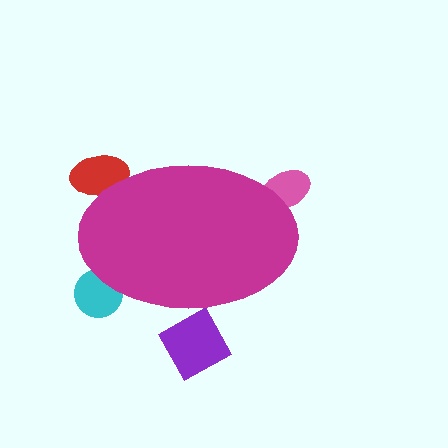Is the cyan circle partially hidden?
Yes, the cyan circle is partially hidden behind the magenta ellipse.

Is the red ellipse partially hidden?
Yes, the red ellipse is partially hidden behind the magenta ellipse.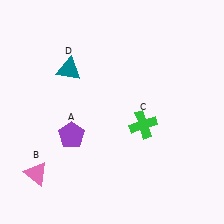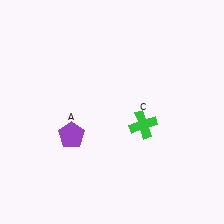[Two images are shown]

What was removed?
The pink triangle (B), the teal triangle (D) were removed in Image 2.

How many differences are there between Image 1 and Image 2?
There are 2 differences between the two images.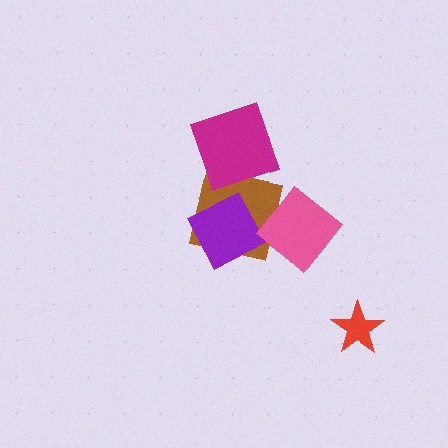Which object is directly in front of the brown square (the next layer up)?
The purple square is directly in front of the brown square.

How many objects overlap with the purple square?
1 object overlaps with the purple square.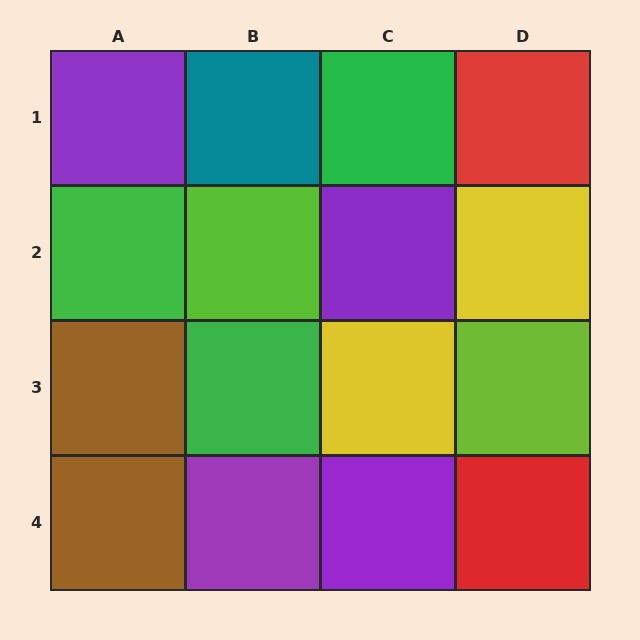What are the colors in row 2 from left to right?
Green, lime, purple, yellow.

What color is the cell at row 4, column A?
Brown.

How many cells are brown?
2 cells are brown.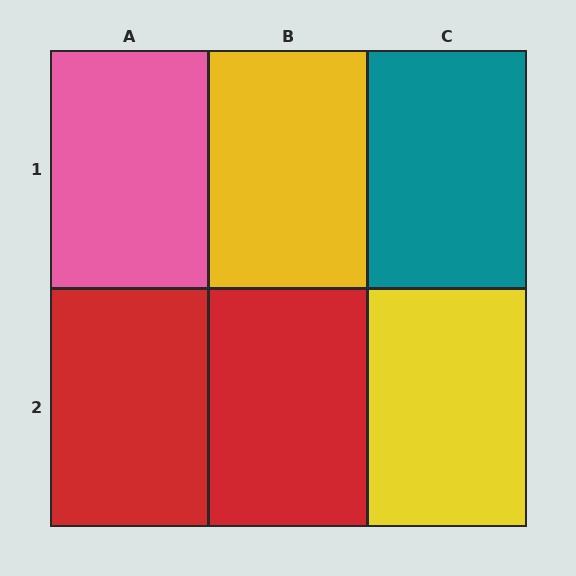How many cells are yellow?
2 cells are yellow.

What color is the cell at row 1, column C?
Teal.